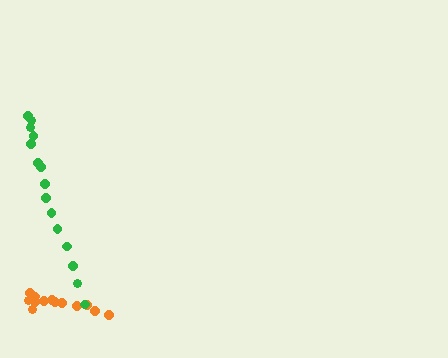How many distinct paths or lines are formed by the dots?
There are 2 distinct paths.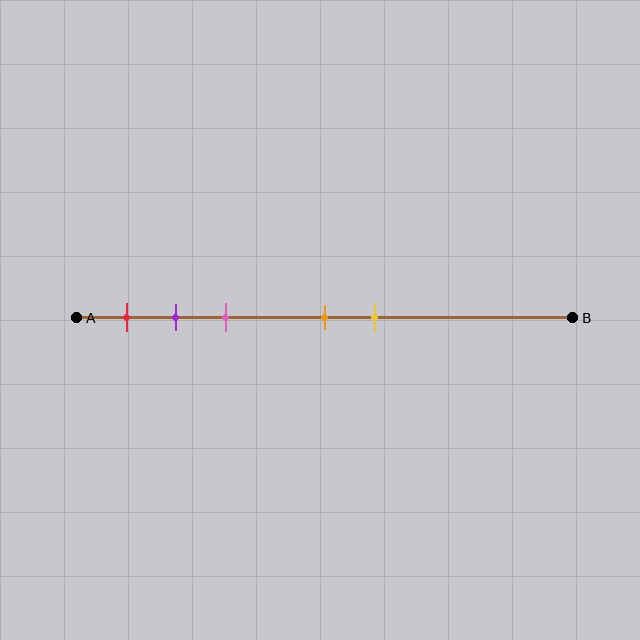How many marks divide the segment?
There are 5 marks dividing the segment.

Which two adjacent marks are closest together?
The purple and pink marks are the closest adjacent pair.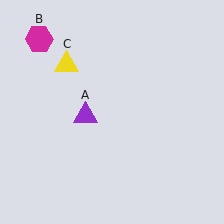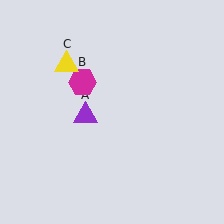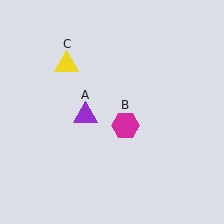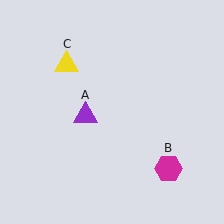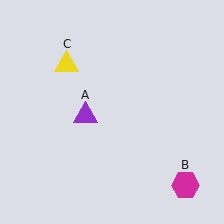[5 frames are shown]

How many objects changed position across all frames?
1 object changed position: magenta hexagon (object B).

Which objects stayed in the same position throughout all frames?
Purple triangle (object A) and yellow triangle (object C) remained stationary.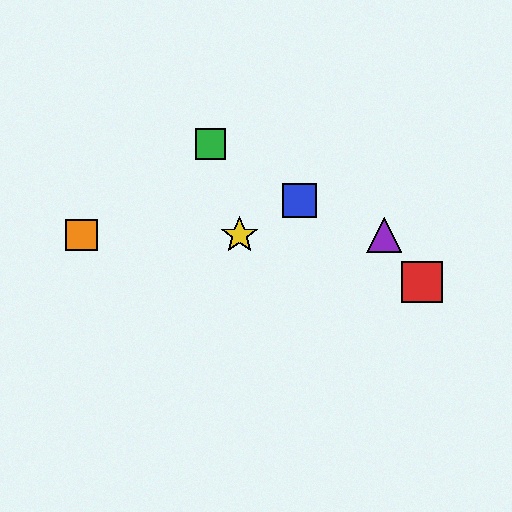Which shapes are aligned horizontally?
The yellow star, the purple triangle, the orange square are aligned horizontally.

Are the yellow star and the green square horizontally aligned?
No, the yellow star is at y≈235 and the green square is at y≈144.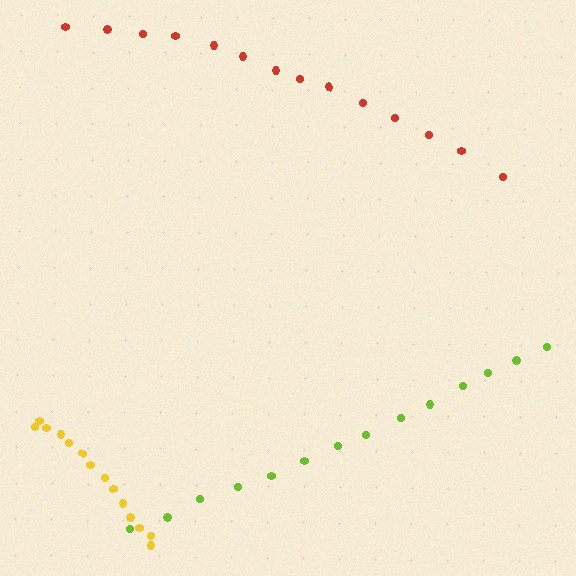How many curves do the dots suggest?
There are 3 distinct paths.